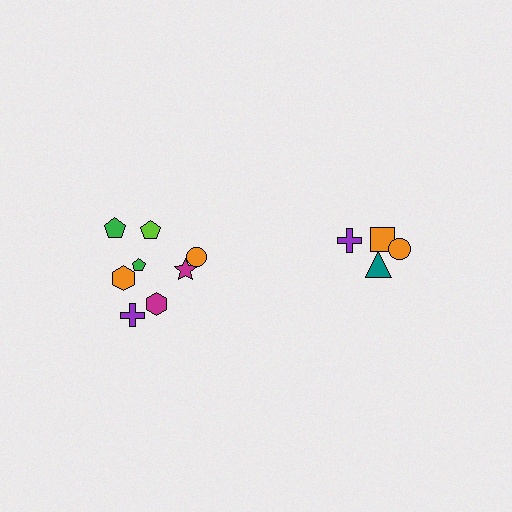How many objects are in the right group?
There are 4 objects.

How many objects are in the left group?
There are 8 objects.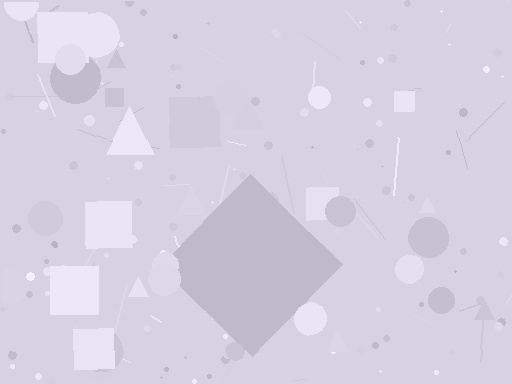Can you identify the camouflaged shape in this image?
The camouflaged shape is a diamond.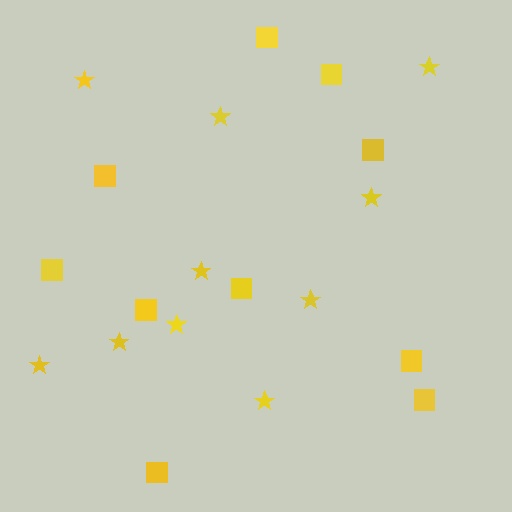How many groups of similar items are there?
There are 2 groups: one group of stars (10) and one group of squares (10).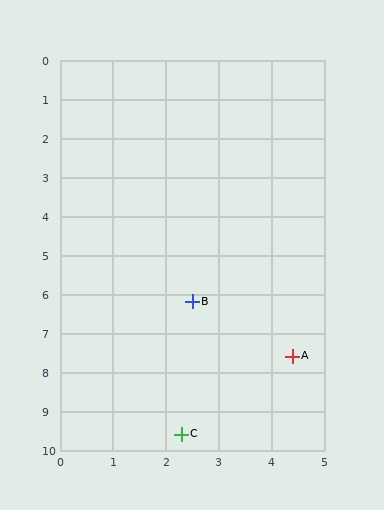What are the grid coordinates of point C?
Point C is at approximately (2.3, 9.6).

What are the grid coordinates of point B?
Point B is at approximately (2.5, 6.2).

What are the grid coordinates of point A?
Point A is at approximately (4.4, 7.6).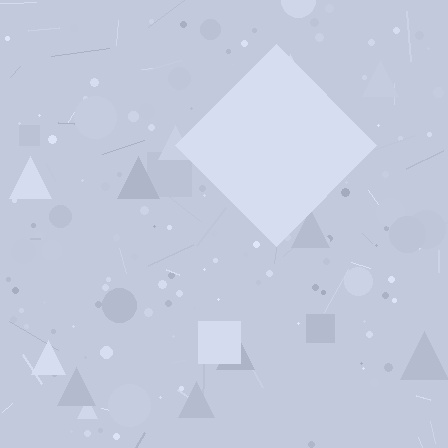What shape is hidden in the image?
A diamond is hidden in the image.